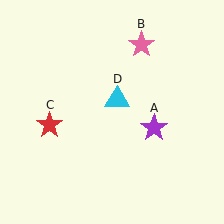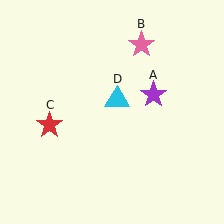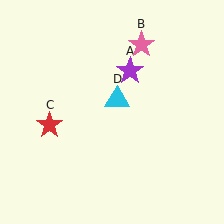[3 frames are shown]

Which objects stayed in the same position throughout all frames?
Pink star (object B) and red star (object C) and cyan triangle (object D) remained stationary.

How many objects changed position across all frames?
1 object changed position: purple star (object A).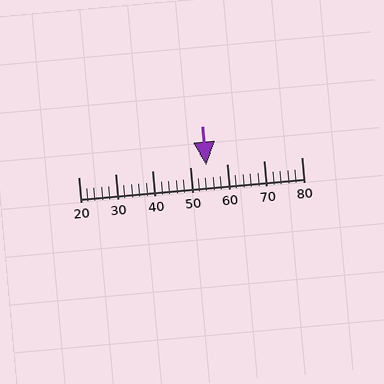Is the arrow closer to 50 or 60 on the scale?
The arrow is closer to 50.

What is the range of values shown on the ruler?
The ruler shows values from 20 to 80.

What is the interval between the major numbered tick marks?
The major tick marks are spaced 10 units apart.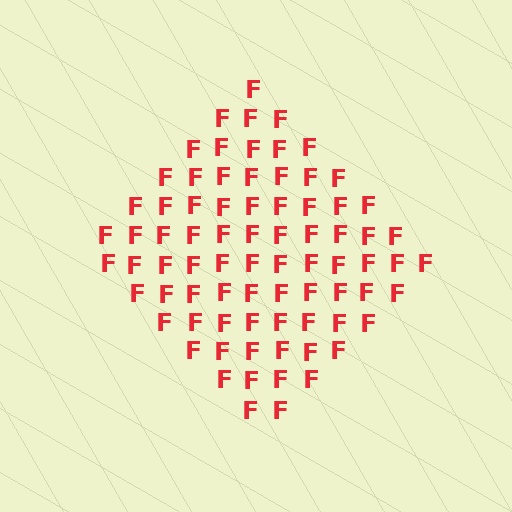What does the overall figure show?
The overall figure shows a diamond.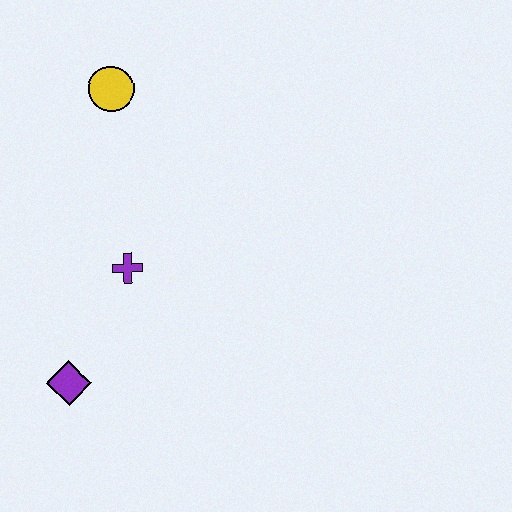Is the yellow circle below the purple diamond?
No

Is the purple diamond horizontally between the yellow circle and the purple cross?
No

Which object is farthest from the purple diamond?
The yellow circle is farthest from the purple diamond.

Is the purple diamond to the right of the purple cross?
No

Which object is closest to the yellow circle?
The purple cross is closest to the yellow circle.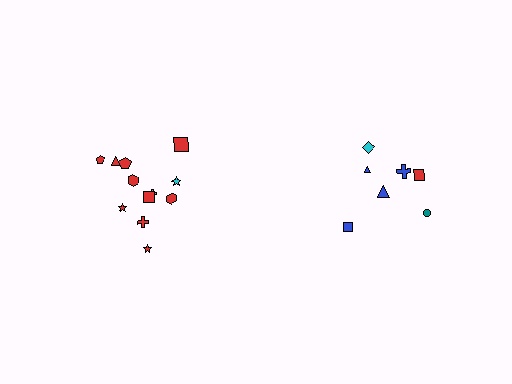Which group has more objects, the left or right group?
The left group.